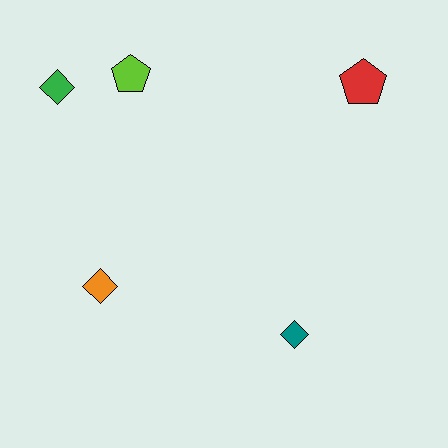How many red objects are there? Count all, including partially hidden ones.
There is 1 red object.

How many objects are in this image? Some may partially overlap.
There are 5 objects.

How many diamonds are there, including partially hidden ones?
There are 3 diamonds.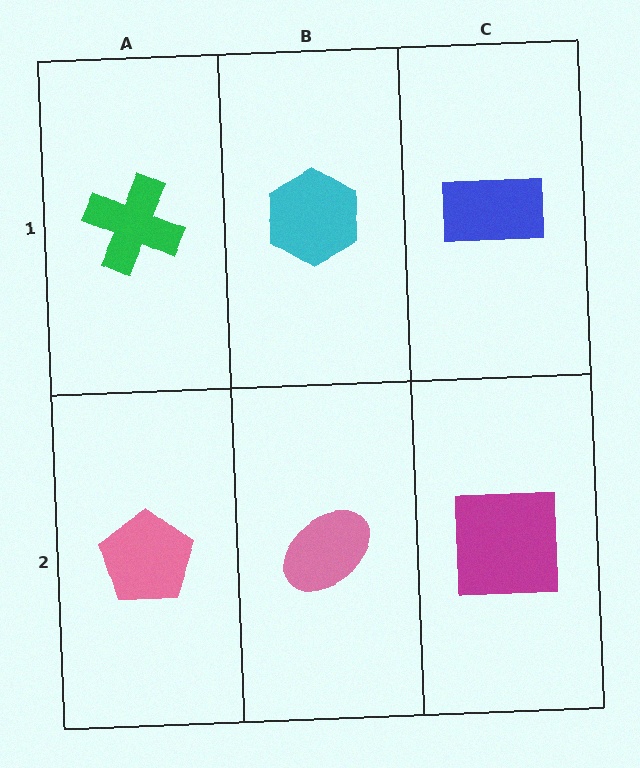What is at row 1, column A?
A green cross.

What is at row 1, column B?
A cyan hexagon.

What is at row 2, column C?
A magenta square.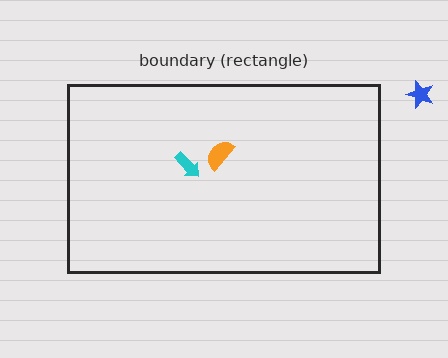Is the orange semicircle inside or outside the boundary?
Inside.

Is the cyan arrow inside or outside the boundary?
Inside.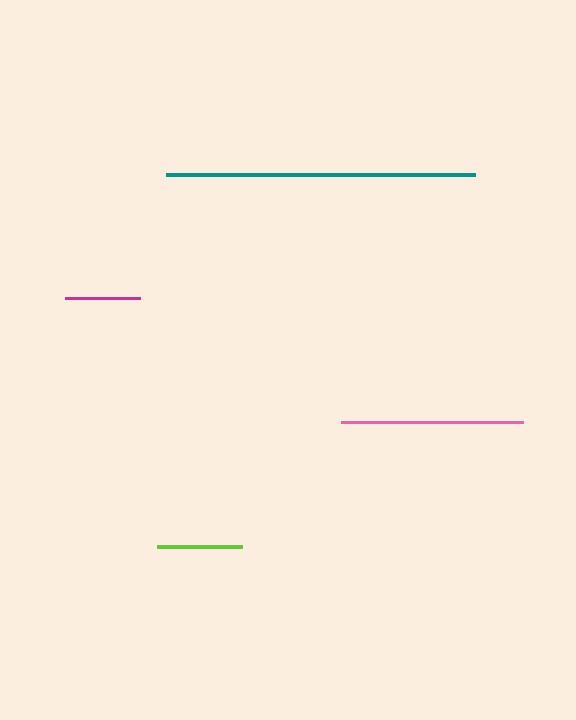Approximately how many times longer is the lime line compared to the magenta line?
The lime line is approximately 1.1 times the length of the magenta line.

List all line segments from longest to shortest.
From longest to shortest: teal, pink, lime, magenta.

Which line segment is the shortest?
The magenta line is the shortest at approximately 75 pixels.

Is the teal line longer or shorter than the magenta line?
The teal line is longer than the magenta line.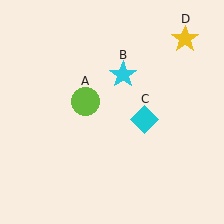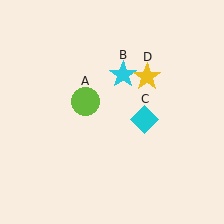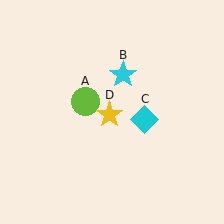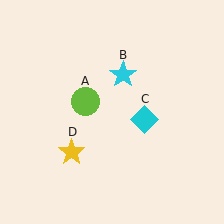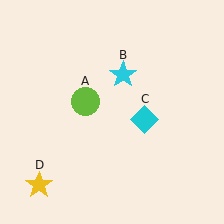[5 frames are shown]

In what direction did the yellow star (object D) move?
The yellow star (object D) moved down and to the left.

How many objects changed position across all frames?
1 object changed position: yellow star (object D).